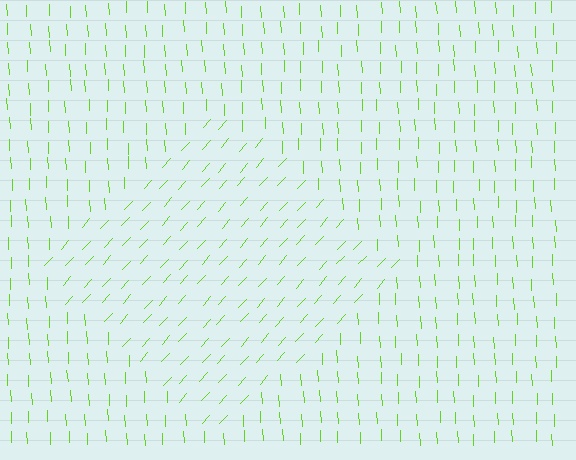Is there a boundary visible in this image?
Yes, there is a texture boundary formed by a change in line orientation.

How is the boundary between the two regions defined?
The boundary is defined purely by a change in line orientation (approximately 45 degrees difference). All lines are the same color and thickness.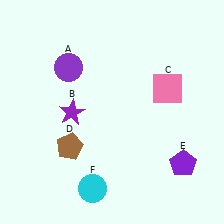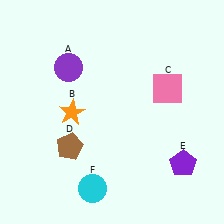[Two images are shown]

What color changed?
The star (B) changed from purple in Image 1 to orange in Image 2.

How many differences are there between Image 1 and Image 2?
There is 1 difference between the two images.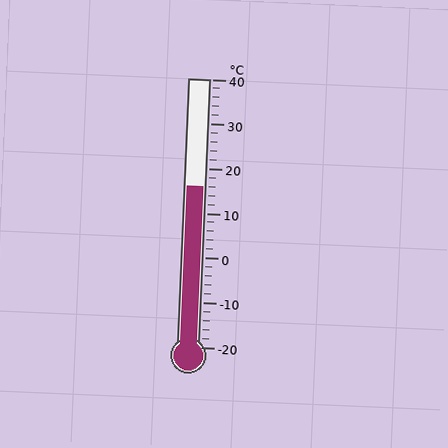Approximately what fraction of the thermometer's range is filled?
The thermometer is filled to approximately 60% of its range.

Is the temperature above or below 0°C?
The temperature is above 0°C.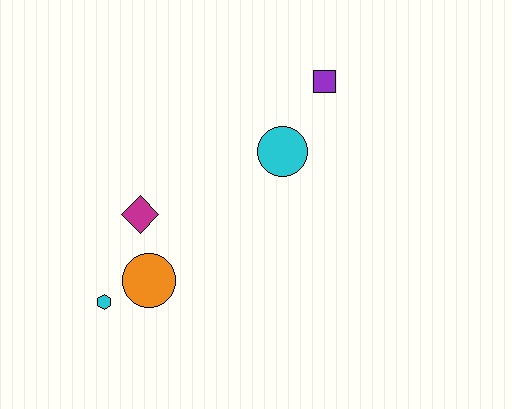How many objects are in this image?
There are 5 objects.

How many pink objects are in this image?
There are no pink objects.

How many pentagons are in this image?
There are no pentagons.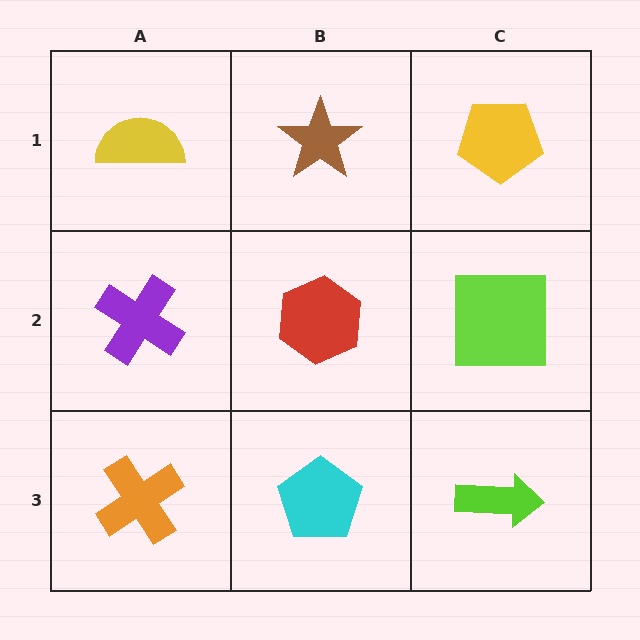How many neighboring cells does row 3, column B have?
3.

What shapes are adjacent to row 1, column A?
A purple cross (row 2, column A), a brown star (row 1, column B).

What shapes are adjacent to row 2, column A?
A yellow semicircle (row 1, column A), an orange cross (row 3, column A), a red hexagon (row 2, column B).